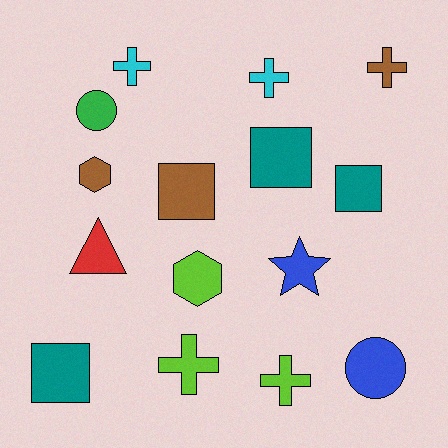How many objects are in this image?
There are 15 objects.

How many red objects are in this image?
There is 1 red object.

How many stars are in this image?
There is 1 star.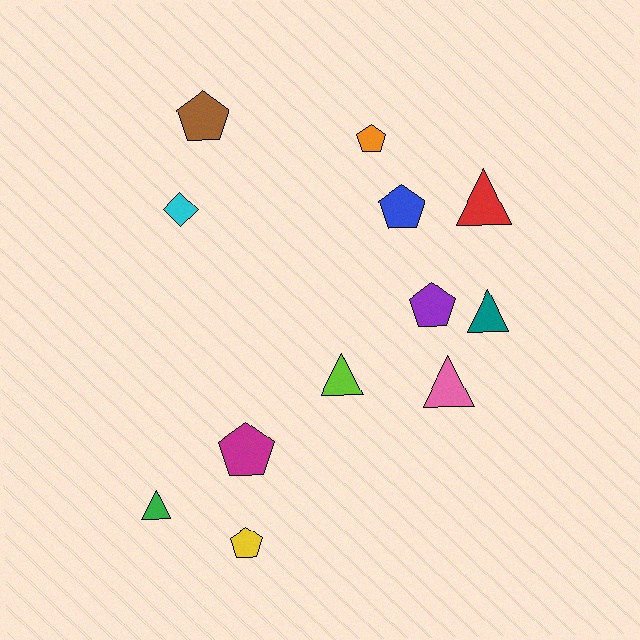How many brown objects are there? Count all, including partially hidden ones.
There is 1 brown object.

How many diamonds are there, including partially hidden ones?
There is 1 diamond.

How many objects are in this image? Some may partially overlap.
There are 12 objects.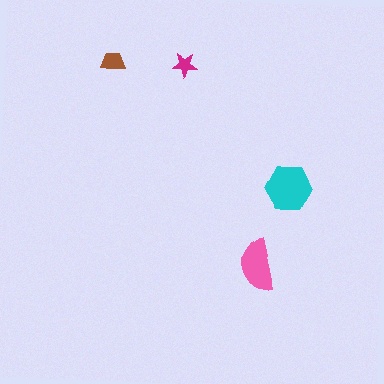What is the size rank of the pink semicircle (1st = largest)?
2nd.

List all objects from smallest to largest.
The magenta star, the brown trapezoid, the pink semicircle, the cyan hexagon.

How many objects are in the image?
There are 4 objects in the image.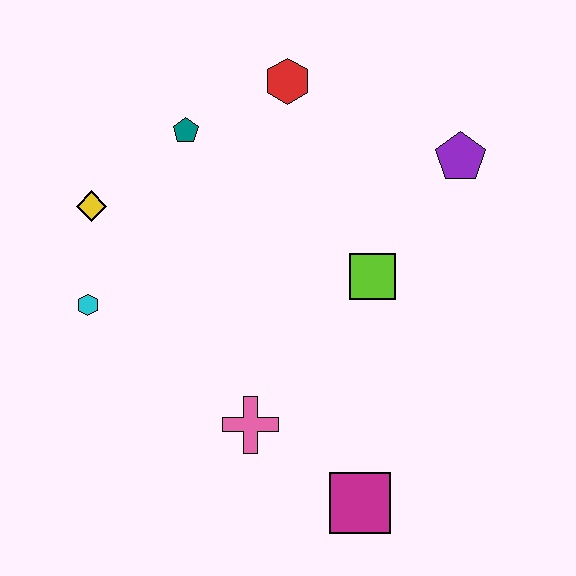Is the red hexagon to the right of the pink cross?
Yes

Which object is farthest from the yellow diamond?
The magenta square is farthest from the yellow diamond.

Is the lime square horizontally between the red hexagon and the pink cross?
No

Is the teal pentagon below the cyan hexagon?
No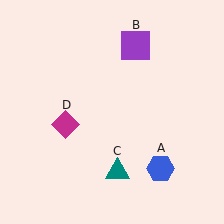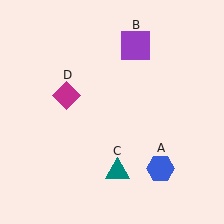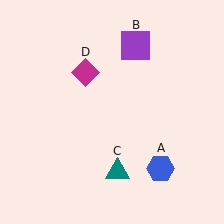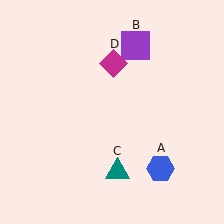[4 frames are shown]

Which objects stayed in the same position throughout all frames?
Blue hexagon (object A) and purple square (object B) and teal triangle (object C) remained stationary.